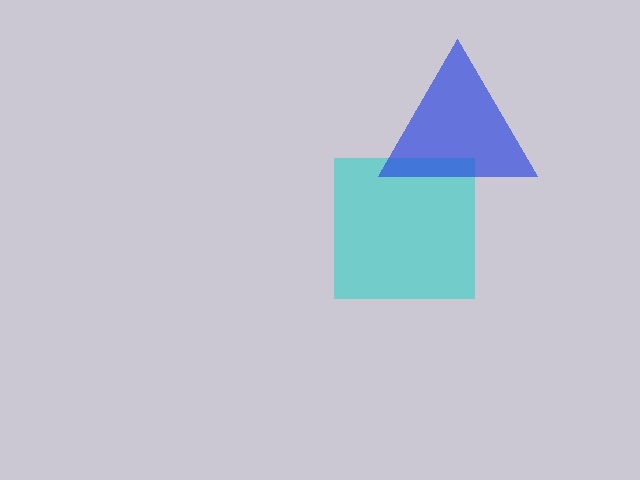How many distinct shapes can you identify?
There are 2 distinct shapes: a cyan square, a blue triangle.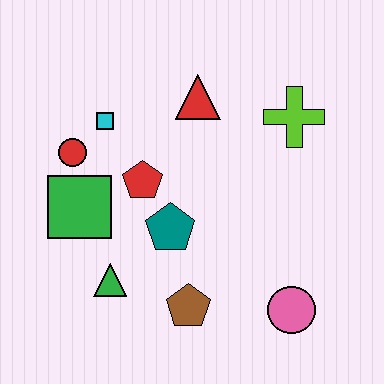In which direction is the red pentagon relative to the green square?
The red pentagon is to the right of the green square.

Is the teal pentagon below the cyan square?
Yes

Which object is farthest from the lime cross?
The green triangle is farthest from the lime cross.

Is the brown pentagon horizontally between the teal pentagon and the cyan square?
No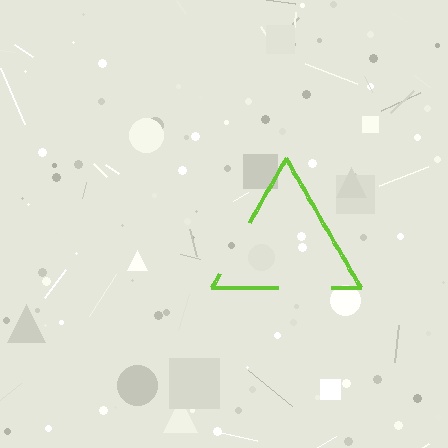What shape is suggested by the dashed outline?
The dashed outline suggests a triangle.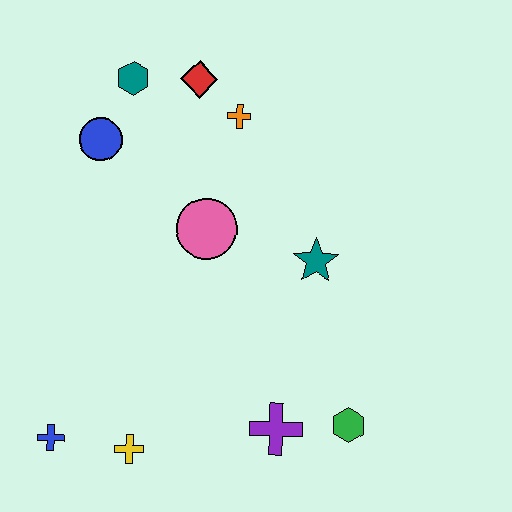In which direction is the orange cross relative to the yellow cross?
The orange cross is above the yellow cross.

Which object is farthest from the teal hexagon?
The green hexagon is farthest from the teal hexagon.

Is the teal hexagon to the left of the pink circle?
Yes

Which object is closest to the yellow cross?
The blue cross is closest to the yellow cross.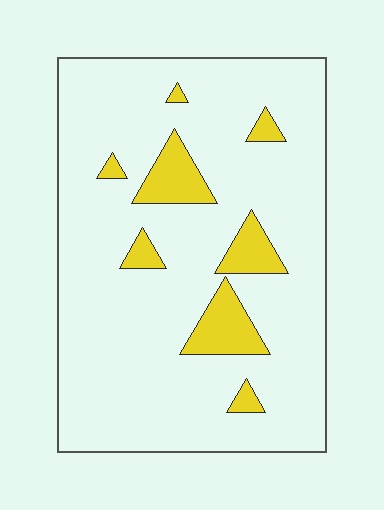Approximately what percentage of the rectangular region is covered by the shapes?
Approximately 10%.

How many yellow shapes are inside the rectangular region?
8.